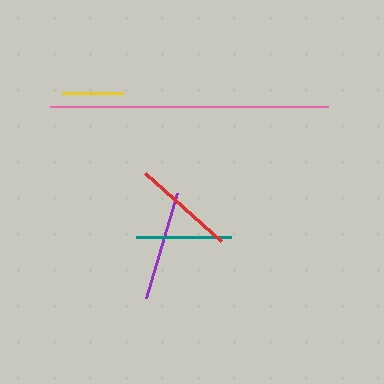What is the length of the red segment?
The red segment is approximately 102 pixels long.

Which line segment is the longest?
The pink line is the longest at approximately 278 pixels.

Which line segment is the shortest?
The yellow line is the shortest at approximately 60 pixels.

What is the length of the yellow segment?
The yellow segment is approximately 60 pixels long.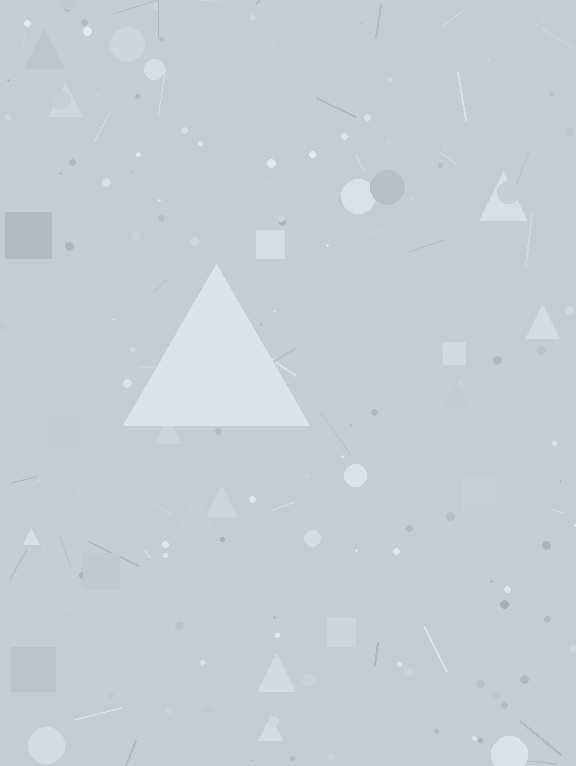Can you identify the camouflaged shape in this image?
The camouflaged shape is a triangle.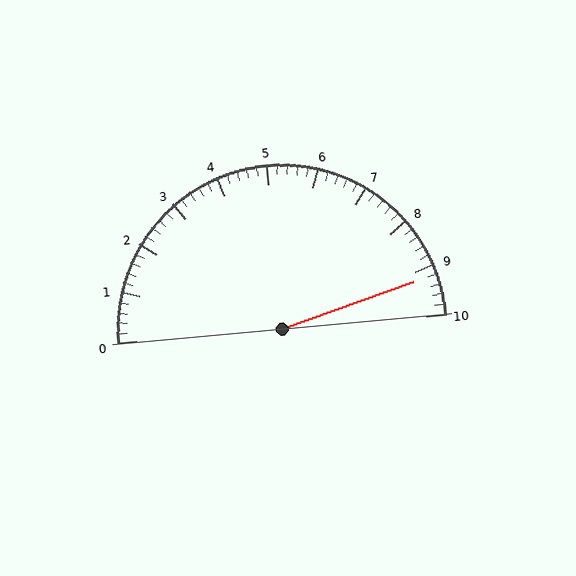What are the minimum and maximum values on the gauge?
The gauge ranges from 0 to 10.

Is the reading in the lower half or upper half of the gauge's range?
The reading is in the upper half of the range (0 to 10).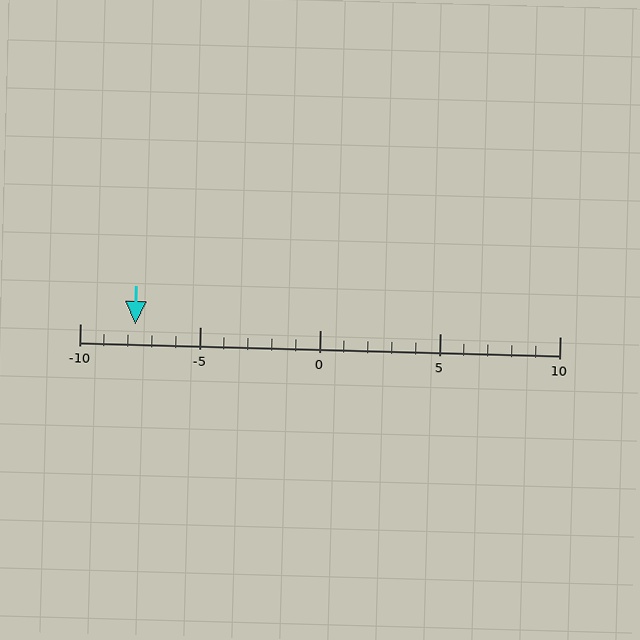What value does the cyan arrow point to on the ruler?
The cyan arrow points to approximately -8.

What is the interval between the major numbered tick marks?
The major tick marks are spaced 5 units apart.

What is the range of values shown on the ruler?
The ruler shows values from -10 to 10.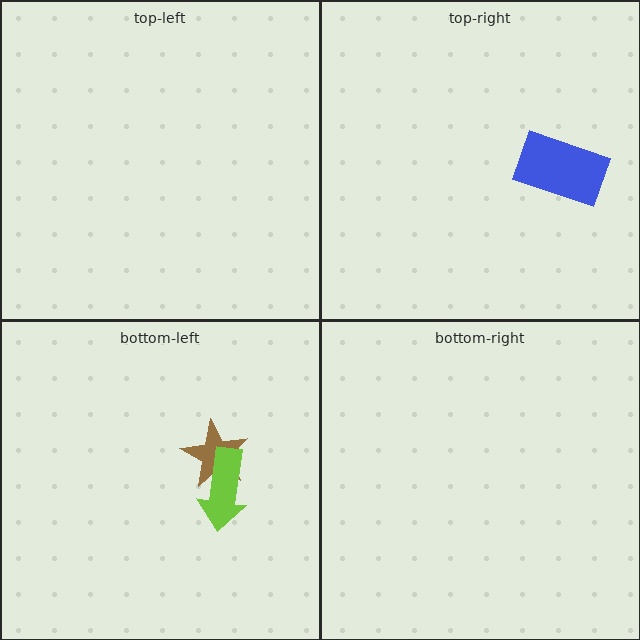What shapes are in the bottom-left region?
The brown star, the lime arrow.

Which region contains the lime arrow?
The bottom-left region.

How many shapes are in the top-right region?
1.